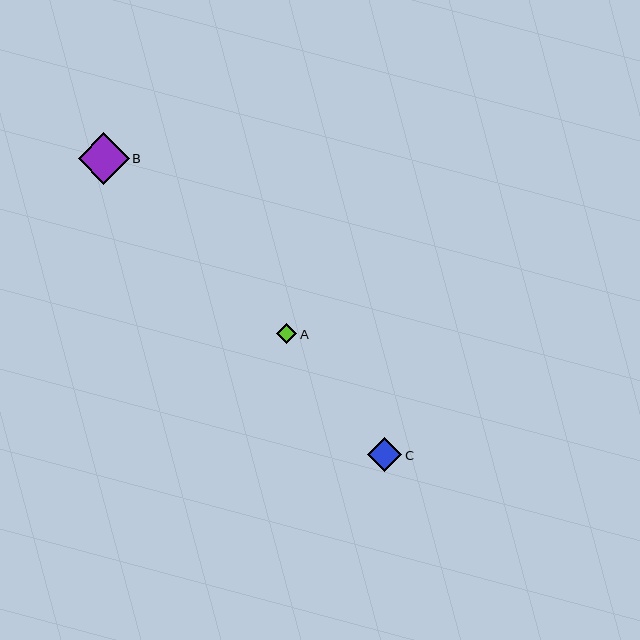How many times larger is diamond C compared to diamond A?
Diamond C is approximately 1.7 times the size of diamond A.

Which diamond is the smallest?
Diamond A is the smallest with a size of approximately 20 pixels.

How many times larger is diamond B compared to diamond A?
Diamond B is approximately 2.5 times the size of diamond A.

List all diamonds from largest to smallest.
From largest to smallest: B, C, A.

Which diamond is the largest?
Diamond B is the largest with a size of approximately 51 pixels.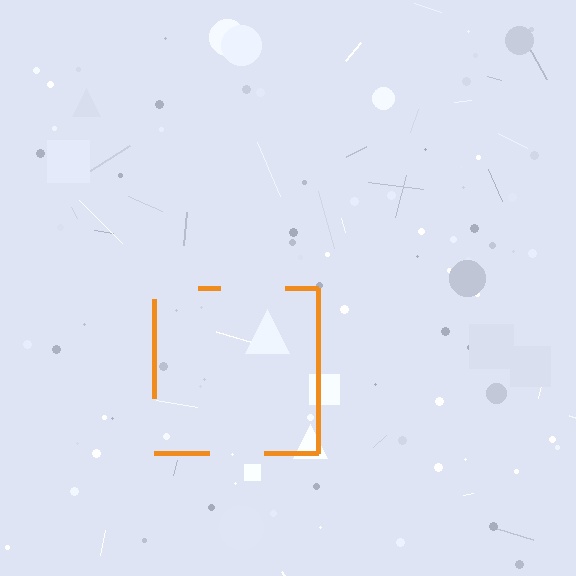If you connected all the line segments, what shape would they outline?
They would outline a square.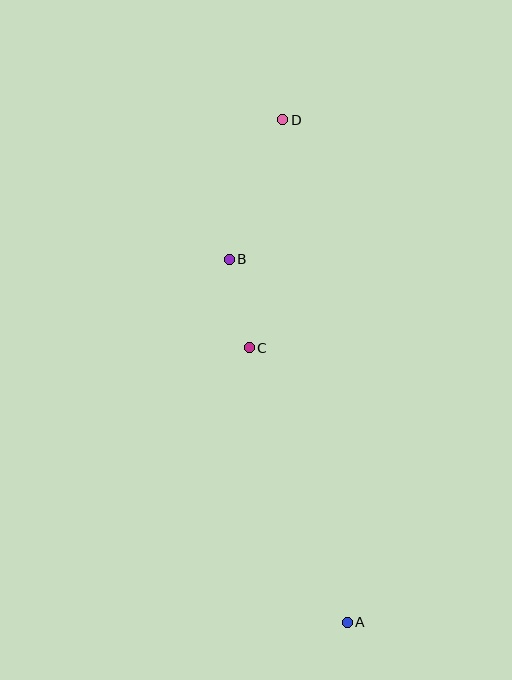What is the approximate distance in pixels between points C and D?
The distance between C and D is approximately 230 pixels.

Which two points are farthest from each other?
Points A and D are farthest from each other.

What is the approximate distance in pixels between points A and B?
The distance between A and B is approximately 381 pixels.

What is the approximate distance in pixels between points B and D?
The distance between B and D is approximately 149 pixels.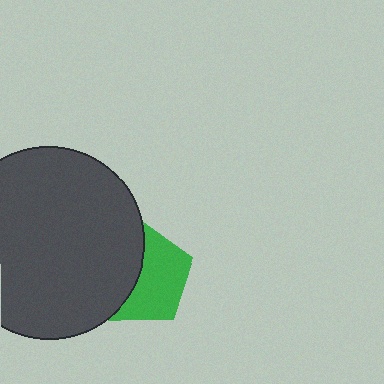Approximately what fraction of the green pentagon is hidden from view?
Roughly 44% of the green pentagon is hidden behind the dark gray circle.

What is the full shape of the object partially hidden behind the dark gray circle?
The partially hidden object is a green pentagon.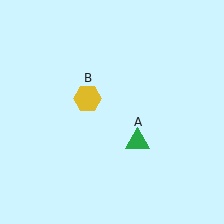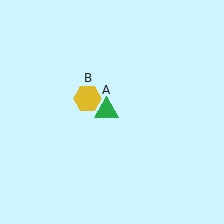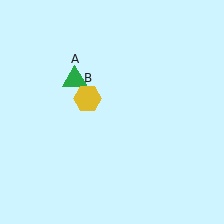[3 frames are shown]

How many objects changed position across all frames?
1 object changed position: green triangle (object A).